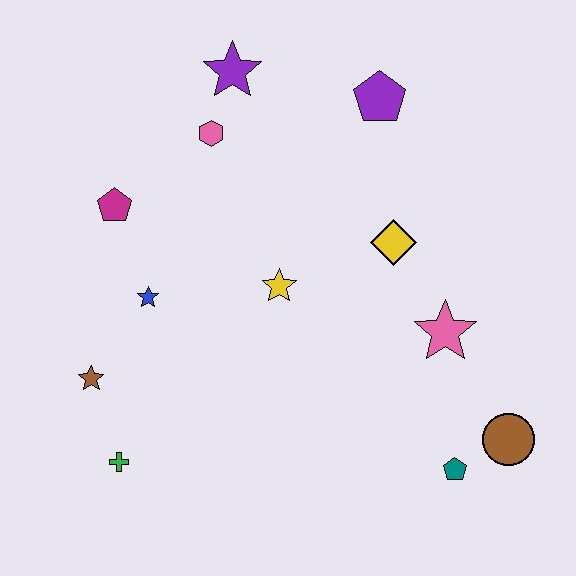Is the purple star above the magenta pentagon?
Yes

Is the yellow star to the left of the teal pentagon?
Yes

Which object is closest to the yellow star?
The yellow diamond is closest to the yellow star.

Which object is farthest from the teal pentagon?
The purple star is farthest from the teal pentagon.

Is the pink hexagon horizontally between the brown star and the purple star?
Yes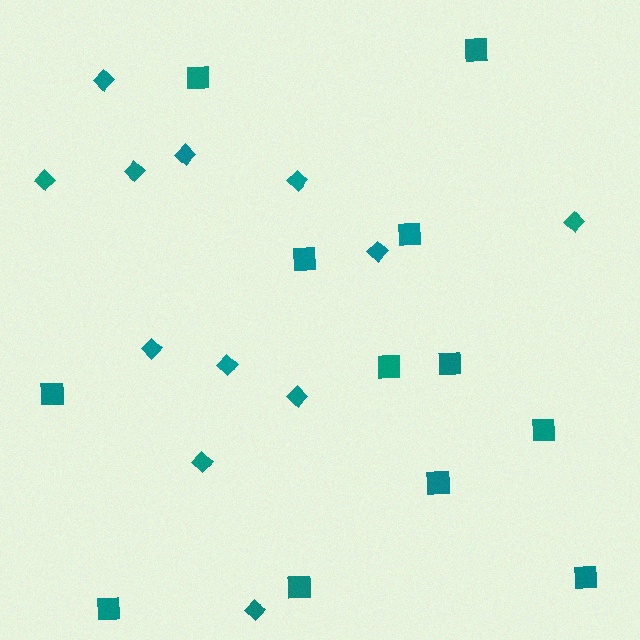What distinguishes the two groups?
There are 2 groups: one group of squares (12) and one group of diamonds (12).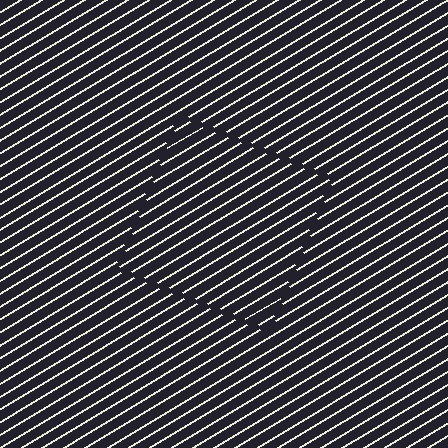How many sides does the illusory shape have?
4 sides — the line-ends trace a square.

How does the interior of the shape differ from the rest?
The interior of the shape contains the same grating, shifted by half a period — the contour is defined by the phase discontinuity where line-ends from the inner and outer gratings abut.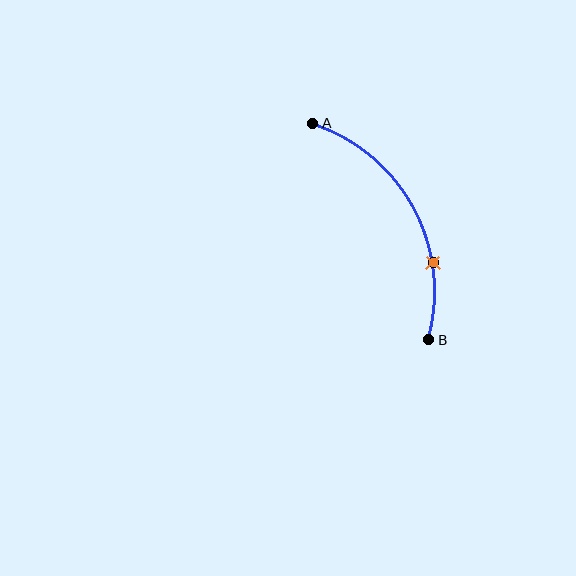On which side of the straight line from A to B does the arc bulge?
The arc bulges to the right of the straight line connecting A and B.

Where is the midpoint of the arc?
The arc midpoint is the point on the curve farthest from the straight line joining A and B. It sits to the right of that line.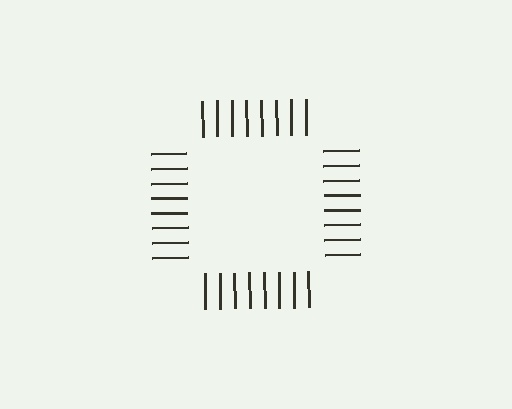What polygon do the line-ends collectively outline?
An illusory square — the line segments terminate on its edges but no continuous stroke is drawn.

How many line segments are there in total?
32 — 8 along each of the 4 edges.